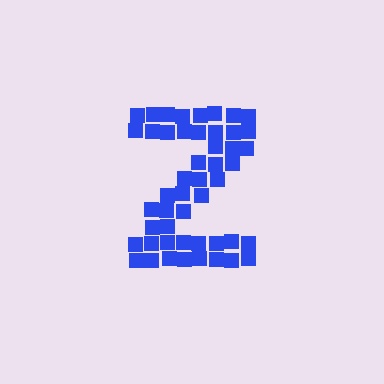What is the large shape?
The large shape is the letter Z.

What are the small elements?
The small elements are squares.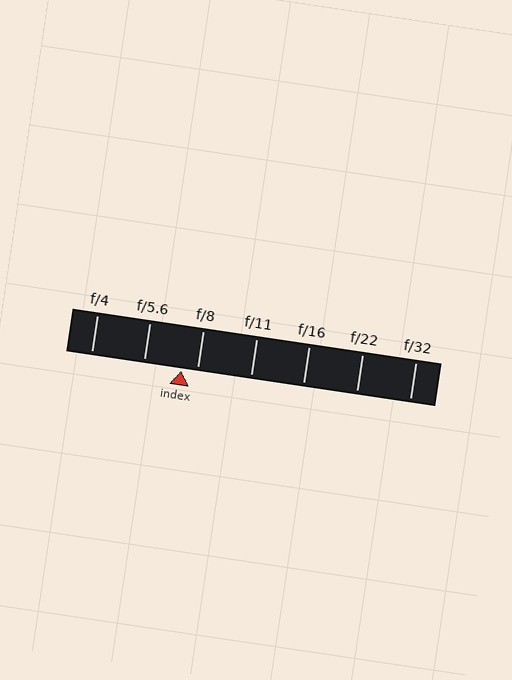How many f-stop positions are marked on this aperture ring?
There are 7 f-stop positions marked.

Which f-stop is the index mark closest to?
The index mark is closest to f/8.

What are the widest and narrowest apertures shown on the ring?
The widest aperture shown is f/4 and the narrowest is f/32.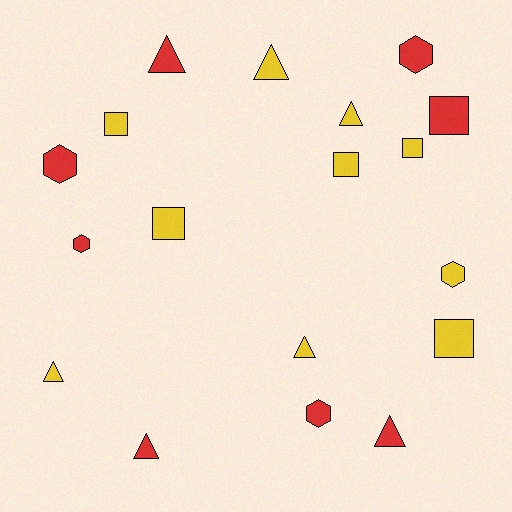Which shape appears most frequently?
Triangle, with 7 objects.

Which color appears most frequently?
Yellow, with 10 objects.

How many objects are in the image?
There are 18 objects.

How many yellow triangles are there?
There are 4 yellow triangles.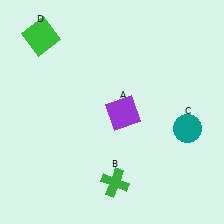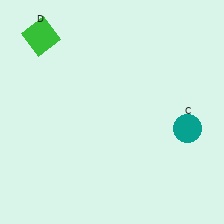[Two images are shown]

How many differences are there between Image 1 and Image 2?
There are 2 differences between the two images.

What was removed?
The purple square (A), the green cross (B) were removed in Image 2.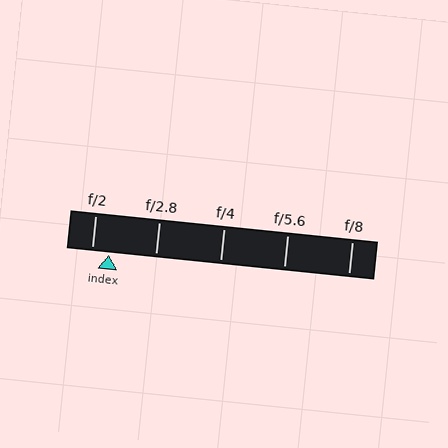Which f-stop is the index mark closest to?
The index mark is closest to f/2.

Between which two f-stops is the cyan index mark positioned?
The index mark is between f/2 and f/2.8.